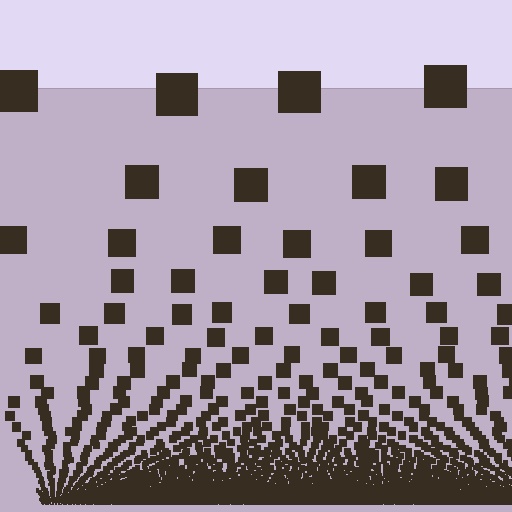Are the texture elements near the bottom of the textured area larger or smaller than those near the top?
Smaller. The gradient is inverted — elements near the bottom are smaller and denser.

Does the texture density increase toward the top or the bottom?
Density increases toward the bottom.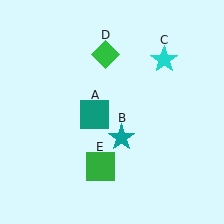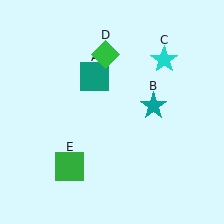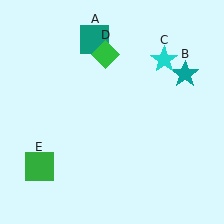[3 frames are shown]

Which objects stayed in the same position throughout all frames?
Cyan star (object C) and green diamond (object D) remained stationary.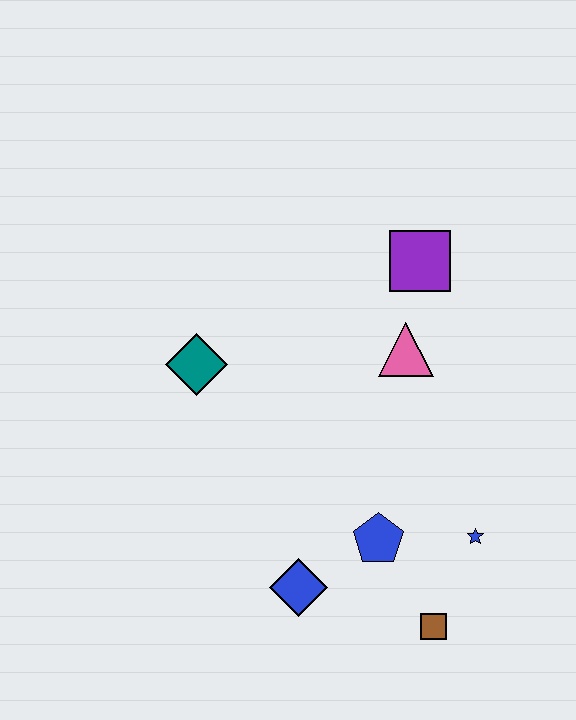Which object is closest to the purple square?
The pink triangle is closest to the purple square.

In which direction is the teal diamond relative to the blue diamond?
The teal diamond is above the blue diamond.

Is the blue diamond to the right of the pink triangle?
No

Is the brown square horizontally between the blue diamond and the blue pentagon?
No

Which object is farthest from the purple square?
The brown square is farthest from the purple square.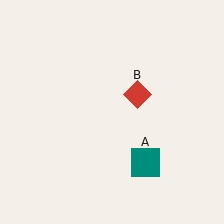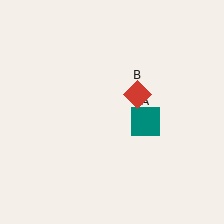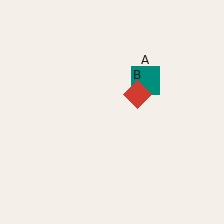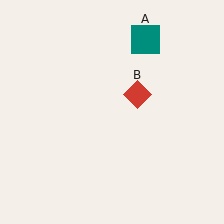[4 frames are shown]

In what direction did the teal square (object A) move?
The teal square (object A) moved up.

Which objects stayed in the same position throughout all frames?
Red diamond (object B) remained stationary.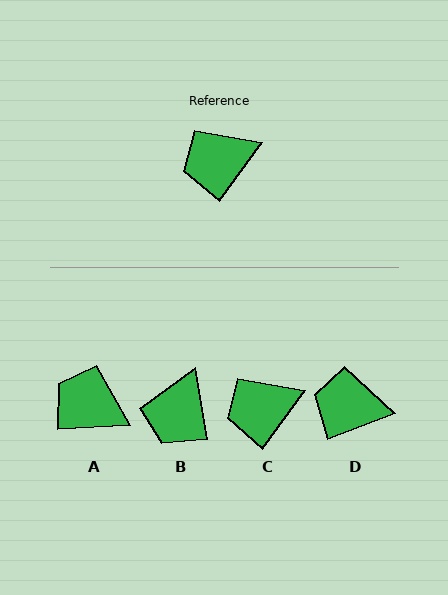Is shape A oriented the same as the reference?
No, it is off by about 51 degrees.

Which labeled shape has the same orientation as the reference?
C.